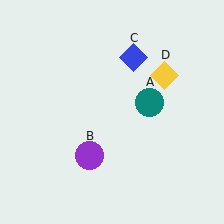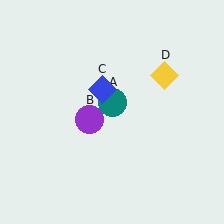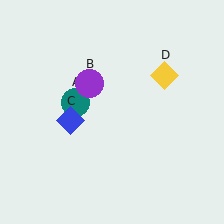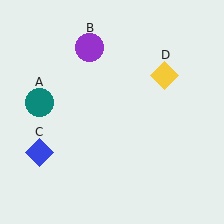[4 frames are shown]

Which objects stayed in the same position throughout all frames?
Yellow diamond (object D) remained stationary.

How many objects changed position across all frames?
3 objects changed position: teal circle (object A), purple circle (object B), blue diamond (object C).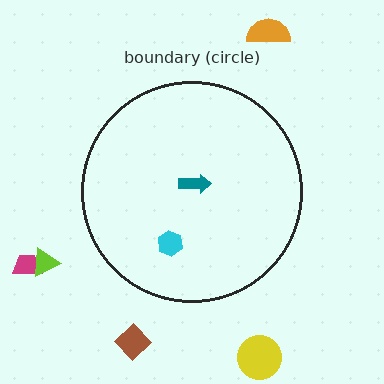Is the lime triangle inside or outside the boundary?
Outside.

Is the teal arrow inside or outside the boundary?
Inside.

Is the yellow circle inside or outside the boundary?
Outside.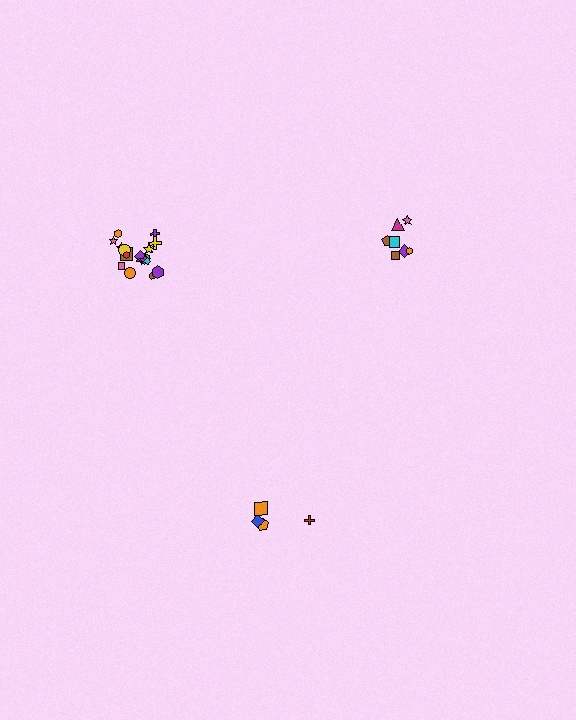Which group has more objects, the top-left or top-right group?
The top-left group.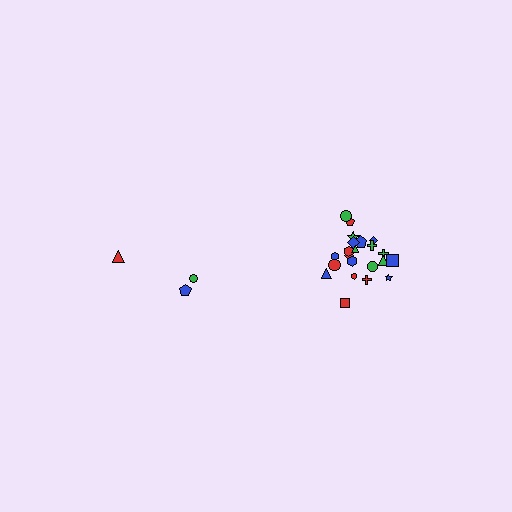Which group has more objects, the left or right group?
The right group.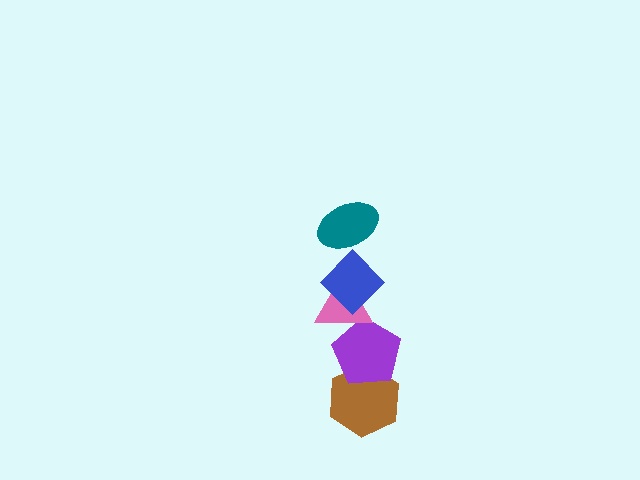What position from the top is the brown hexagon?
The brown hexagon is 5th from the top.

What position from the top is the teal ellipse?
The teal ellipse is 1st from the top.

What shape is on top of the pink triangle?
The blue diamond is on top of the pink triangle.